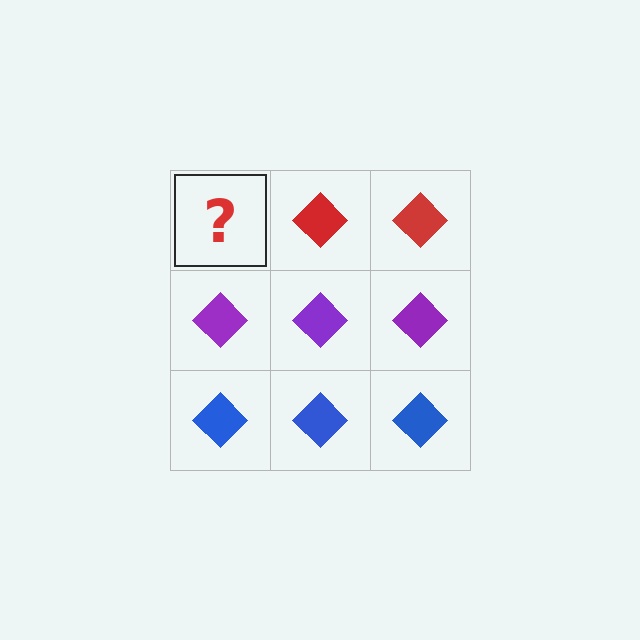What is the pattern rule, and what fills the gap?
The rule is that each row has a consistent color. The gap should be filled with a red diamond.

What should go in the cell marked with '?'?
The missing cell should contain a red diamond.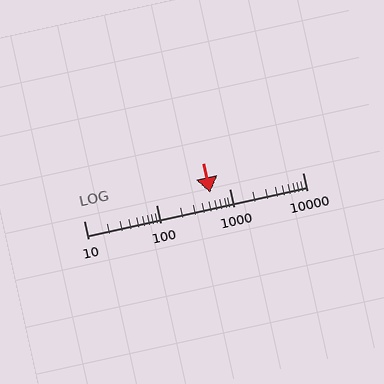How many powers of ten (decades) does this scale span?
The scale spans 3 decades, from 10 to 10000.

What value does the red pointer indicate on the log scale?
The pointer indicates approximately 550.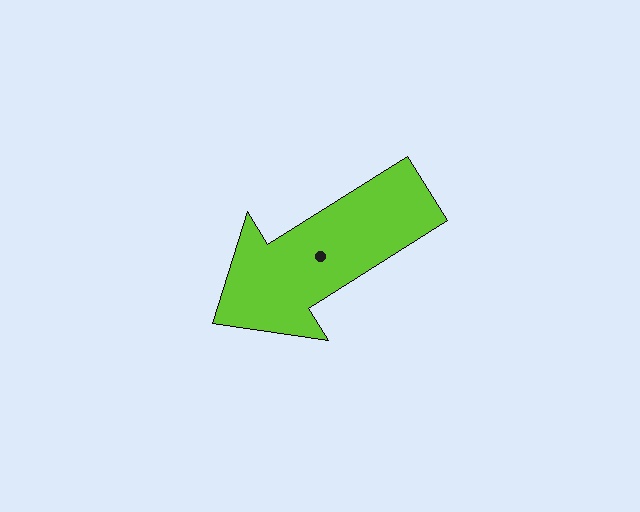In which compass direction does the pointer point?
Southwest.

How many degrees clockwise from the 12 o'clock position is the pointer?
Approximately 238 degrees.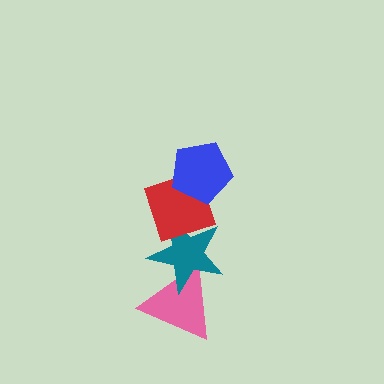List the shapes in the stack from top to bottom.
From top to bottom: the blue pentagon, the red diamond, the teal star, the pink triangle.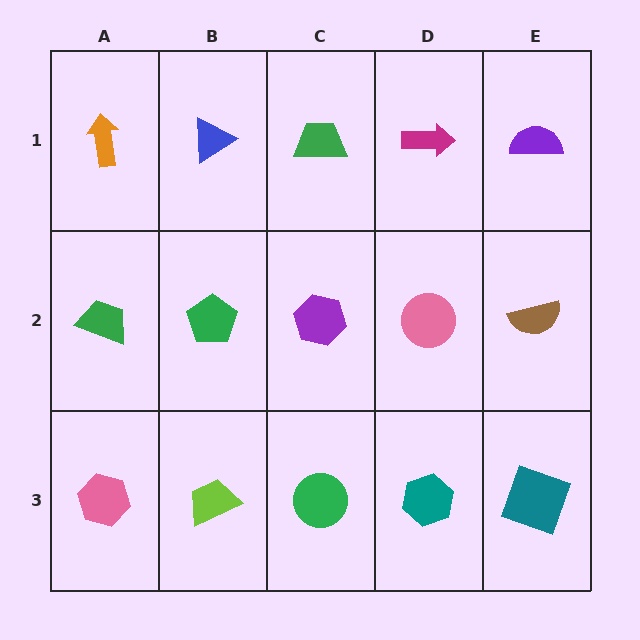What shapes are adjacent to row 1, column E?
A brown semicircle (row 2, column E), a magenta arrow (row 1, column D).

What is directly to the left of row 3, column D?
A green circle.